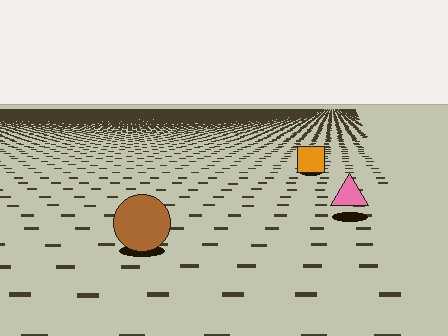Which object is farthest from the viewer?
The orange square is farthest from the viewer. It appears smaller and the ground texture around it is denser.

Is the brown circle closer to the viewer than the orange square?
Yes. The brown circle is closer — you can tell from the texture gradient: the ground texture is coarser near it.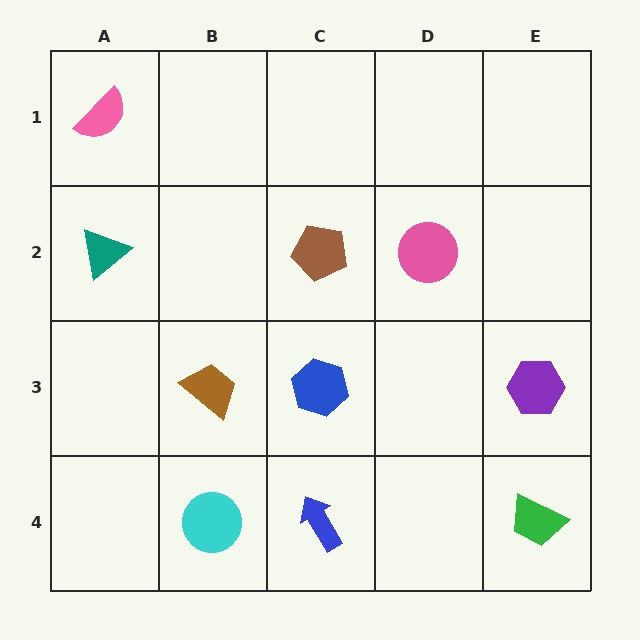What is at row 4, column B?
A cyan circle.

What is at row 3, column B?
A brown trapezoid.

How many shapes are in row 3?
3 shapes.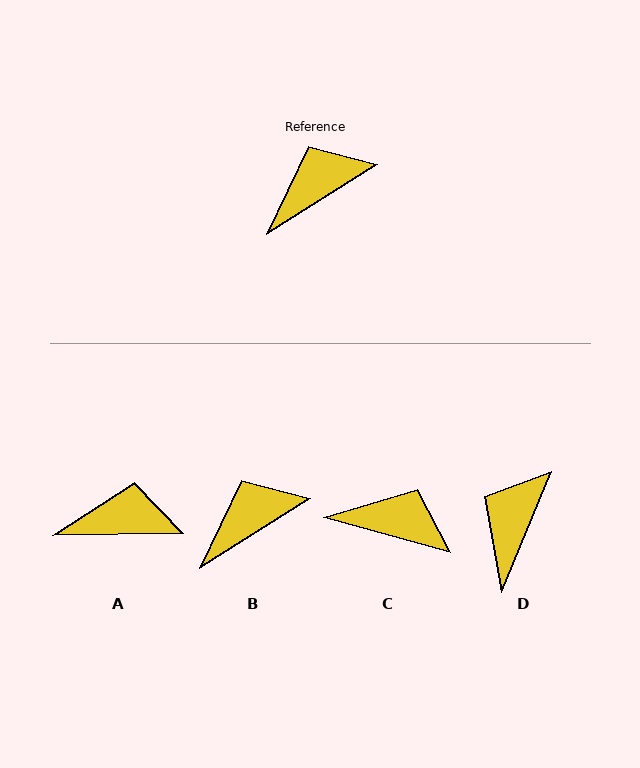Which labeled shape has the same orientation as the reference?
B.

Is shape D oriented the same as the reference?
No, it is off by about 35 degrees.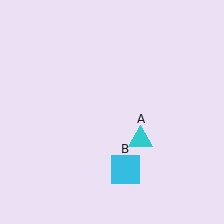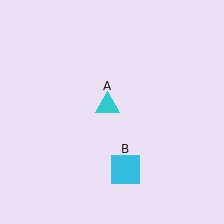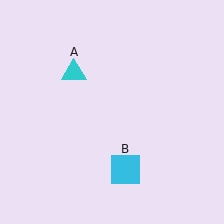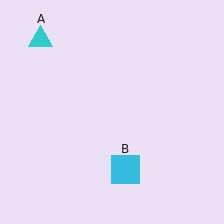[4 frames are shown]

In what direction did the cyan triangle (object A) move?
The cyan triangle (object A) moved up and to the left.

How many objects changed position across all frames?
1 object changed position: cyan triangle (object A).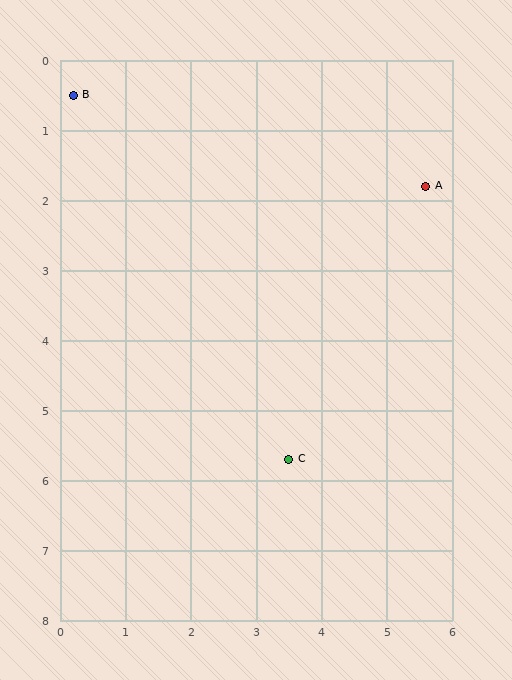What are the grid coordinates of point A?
Point A is at approximately (5.6, 1.8).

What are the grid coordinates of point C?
Point C is at approximately (3.5, 5.7).